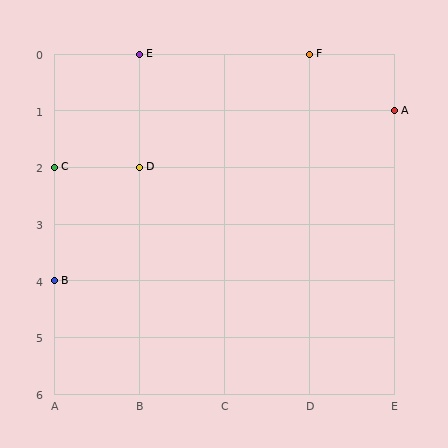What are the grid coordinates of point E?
Point E is at grid coordinates (B, 0).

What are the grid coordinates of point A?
Point A is at grid coordinates (E, 1).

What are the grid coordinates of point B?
Point B is at grid coordinates (A, 4).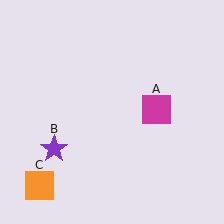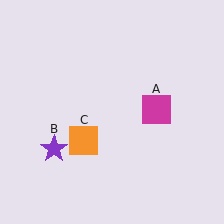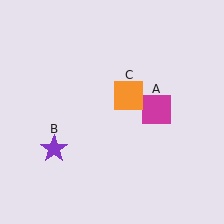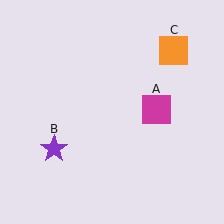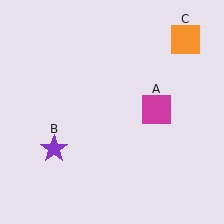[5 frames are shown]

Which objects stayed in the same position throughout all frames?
Magenta square (object A) and purple star (object B) remained stationary.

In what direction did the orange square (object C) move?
The orange square (object C) moved up and to the right.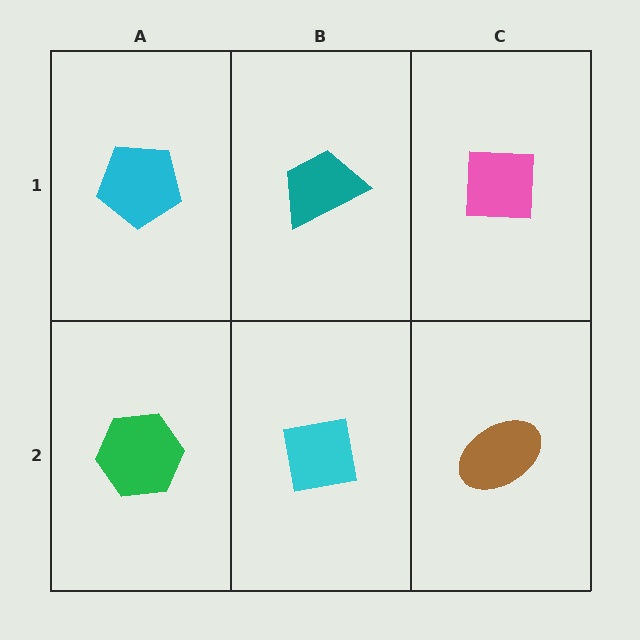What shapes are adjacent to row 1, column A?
A green hexagon (row 2, column A), a teal trapezoid (row 1, column B).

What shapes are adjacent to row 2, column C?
A pink square (row 1, column C), a cyan square (row 2, column B).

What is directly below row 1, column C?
A brown ellipse.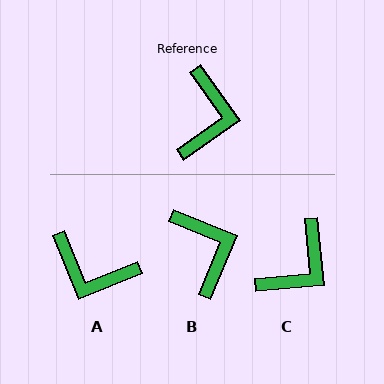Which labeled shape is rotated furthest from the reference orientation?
A, about 103 degrees away.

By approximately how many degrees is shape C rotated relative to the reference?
Approximately 30 degrees clockwise.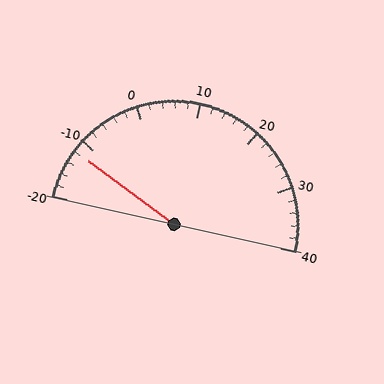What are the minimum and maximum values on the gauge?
The gauge ranges from -20 to 40.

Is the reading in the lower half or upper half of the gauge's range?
The reading is in the lower half of the range (-20 to 40).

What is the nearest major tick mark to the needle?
The nearest major tick mark is -10.